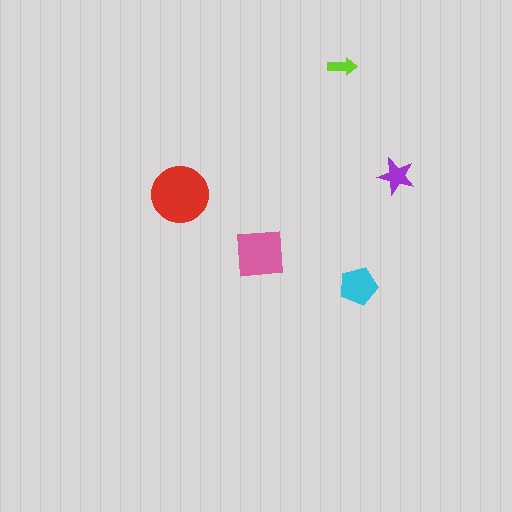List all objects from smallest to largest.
The lime arrow, the purple star, the cyan pentagon, the pink square, the red circle.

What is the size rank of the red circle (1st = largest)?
1st.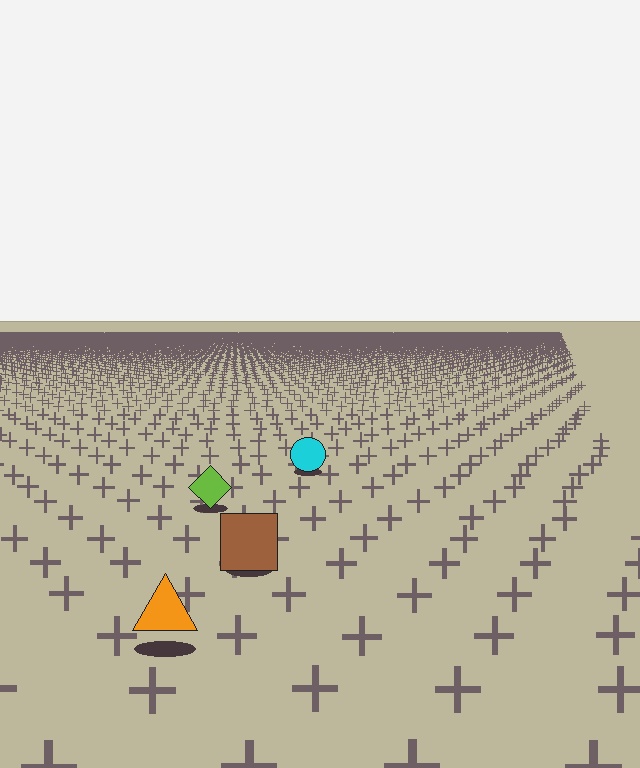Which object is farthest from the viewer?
The cyan circle is farthest from the viewer. It appears smaller and the ground texture around it is denser.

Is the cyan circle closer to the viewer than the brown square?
No. The brown square is closer — you can tell from the texture gradient: the ground texture is coarser near it.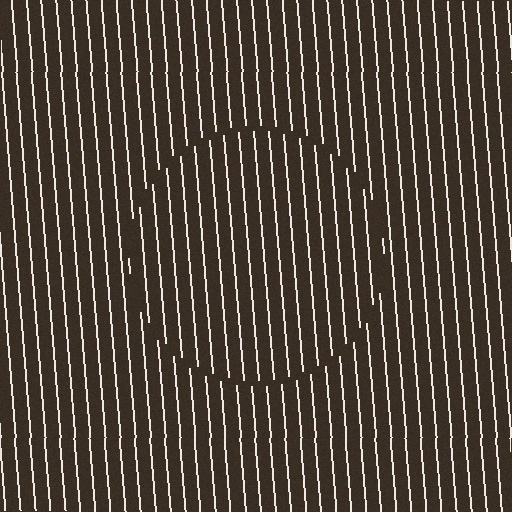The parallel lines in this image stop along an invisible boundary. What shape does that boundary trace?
An illusory circle. The interior of the shape contains the same grating, shifted by half a period — the contour is defined by the phase discontinuity where line-ends from the inner and outer gratings abut.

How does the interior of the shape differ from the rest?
The interior of the shape contains the same grating, shifted by half a period — the contour is defined by the phase discontinuity where line-ends from the inner and outer gratings abut.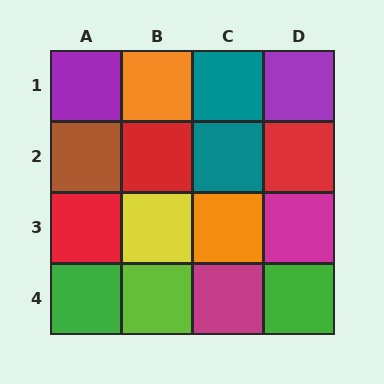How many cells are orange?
2 cells are orange.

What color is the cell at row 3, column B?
Yellow.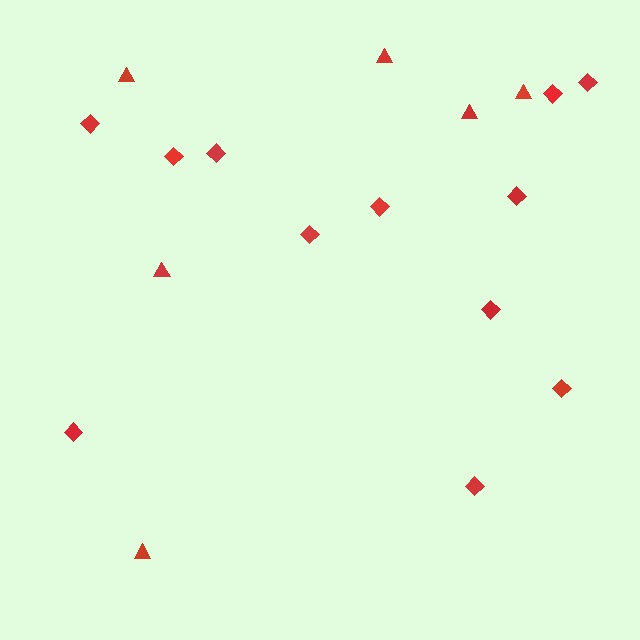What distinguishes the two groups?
There are 2 groups: one group of diamonds (12) and one group of triangles (6).